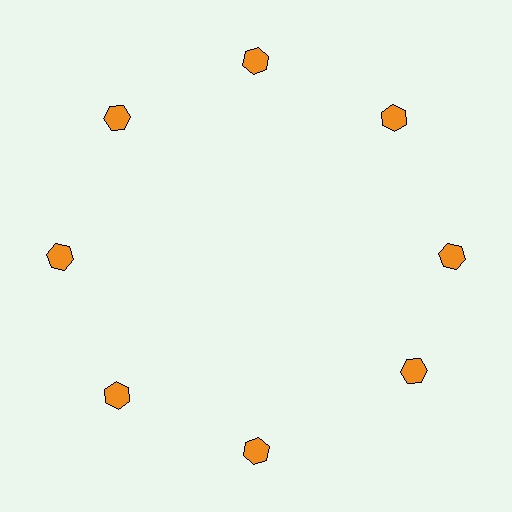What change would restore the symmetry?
The symmetry would be restored by rotating it back into even spacing with its neighbors so that all 8 hexagons sit at equal angles and equal distance from the center.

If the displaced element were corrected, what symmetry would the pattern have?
It would have 8-fold rotational symmetry — the pattern would map onto itself every 45 degrees.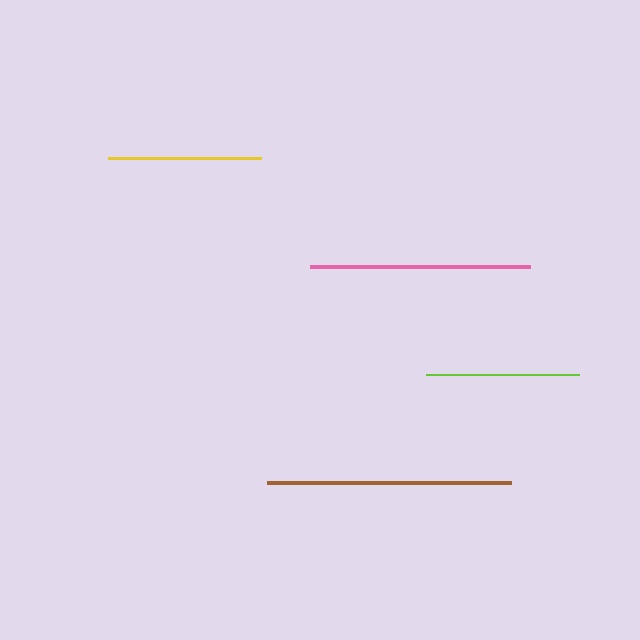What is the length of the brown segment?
The brown segment is approximately 244 pixels long.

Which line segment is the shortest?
The yellow line is the shortest at approximately 153 pixels.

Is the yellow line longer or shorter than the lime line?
The lime line is longer than the yellow line.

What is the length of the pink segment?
The pink segment is approximately 220 pixels long.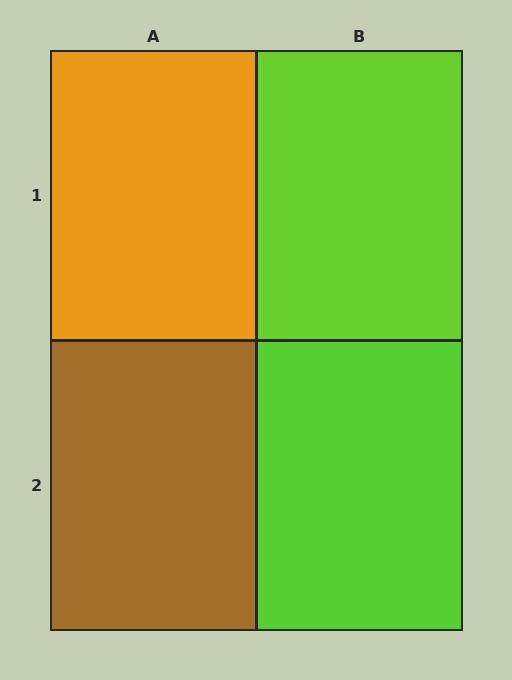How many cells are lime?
2 cells are lime.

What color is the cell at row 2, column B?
Lime.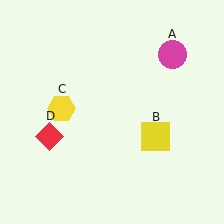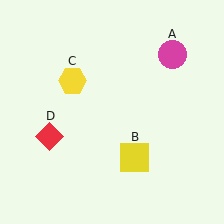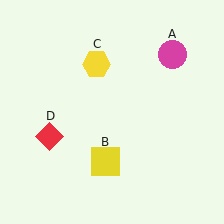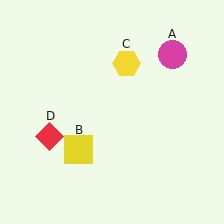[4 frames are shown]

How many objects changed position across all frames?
2 objects changed position: yellow square (object B), yellow hexagon (object C).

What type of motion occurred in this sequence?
The yellow square (object B), yellow hexagon (object C) rotated clockwise around the center of the scene.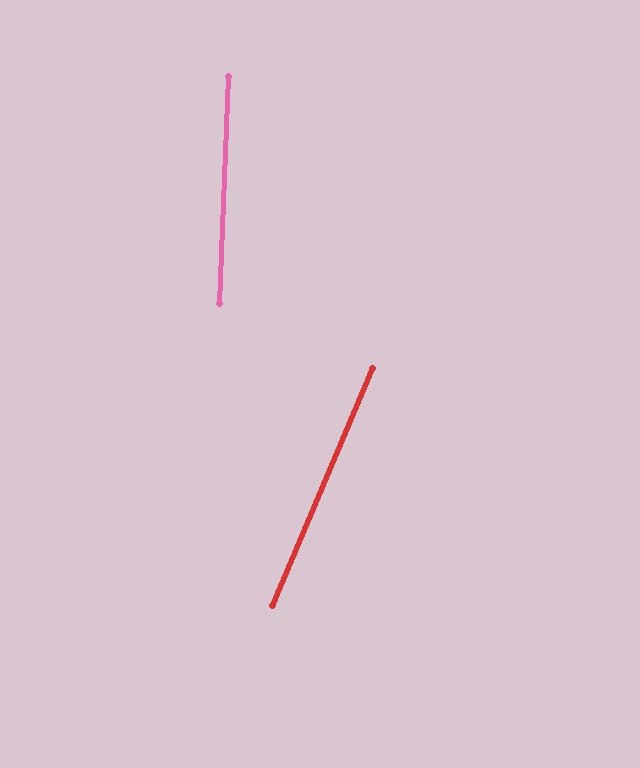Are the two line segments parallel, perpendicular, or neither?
Neither parallel nor perpendicular — they differ by about 20°.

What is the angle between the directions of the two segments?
Approximately 20 degrees.